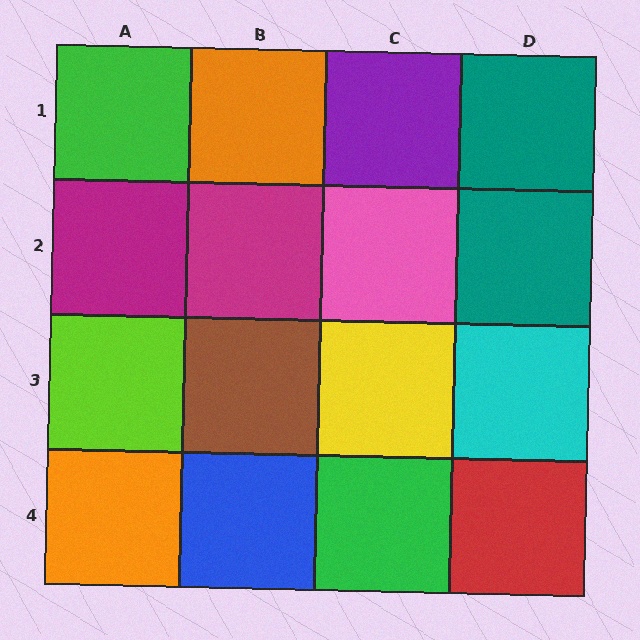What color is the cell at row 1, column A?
Green.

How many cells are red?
1 cell is red.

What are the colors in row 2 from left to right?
Magenta, magenta, pink, teal.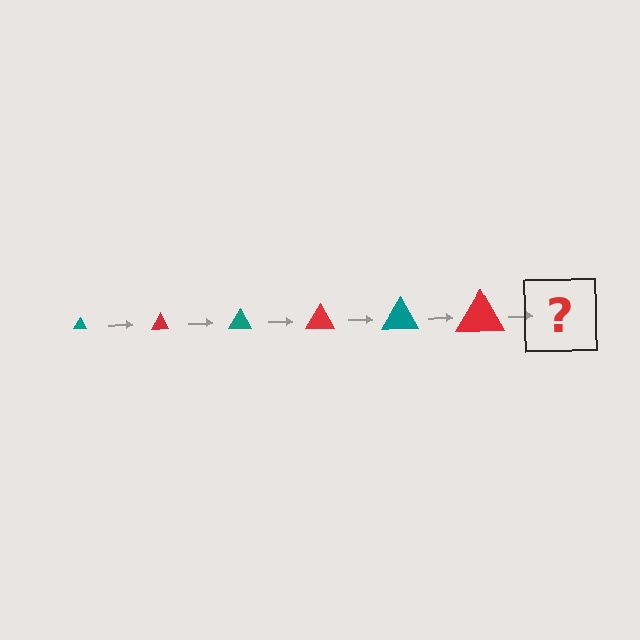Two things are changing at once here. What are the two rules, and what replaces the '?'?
The two rules are that the triangle grows larger each step and the color cycles through teal and red. The '?' should be a teal triangle, larger than the previous one.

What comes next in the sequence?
The next element should be a teal triangle, larger than the previous one.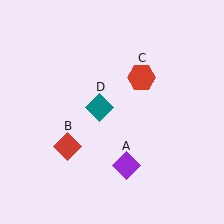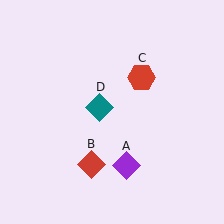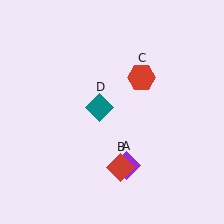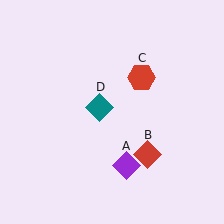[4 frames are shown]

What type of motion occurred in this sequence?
The red diamond (object B) rotated counterclockwise around the center of the scene.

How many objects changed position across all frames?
1 object changed position: red diamond (object B).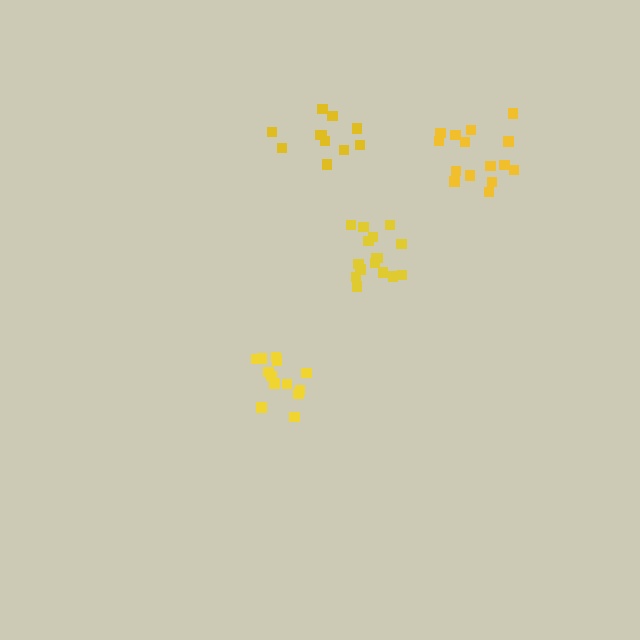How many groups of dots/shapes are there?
There are 4 groups.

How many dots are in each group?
Group 1: 16 dots, Group 2: 13 dots, Group 3: 11 dots, Group 4: 15 dots (55 total).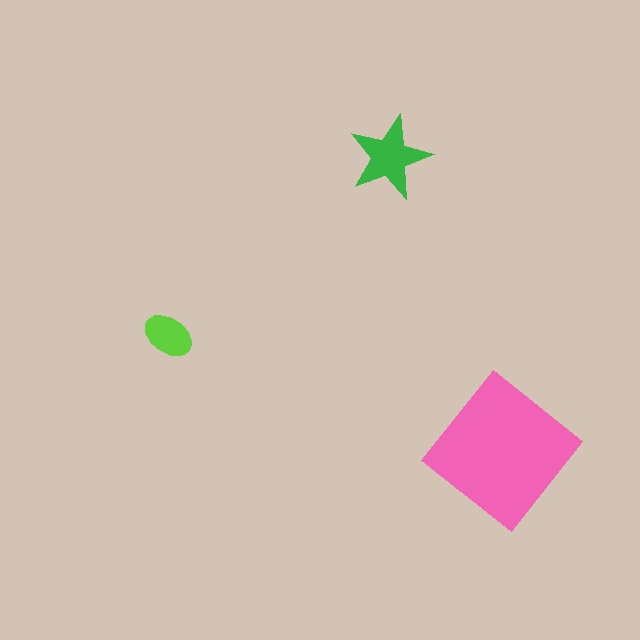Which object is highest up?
The green star is topmost.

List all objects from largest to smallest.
The pink diamond, the green star, the lime ellipse.